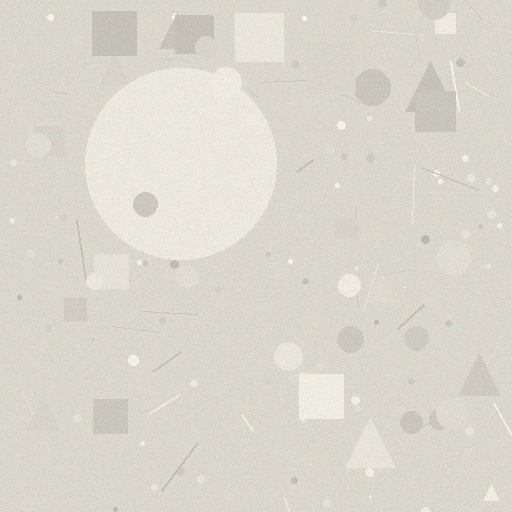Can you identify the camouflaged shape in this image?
The camouflaged shape is a circle.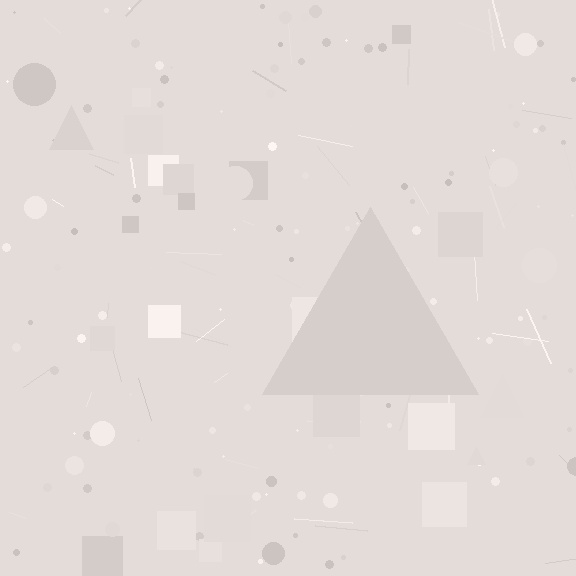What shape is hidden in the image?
A triangle is hidden in the image.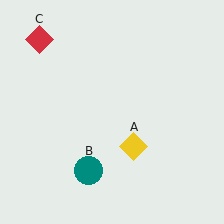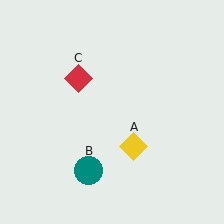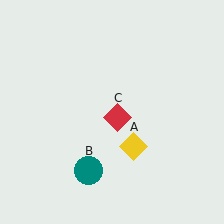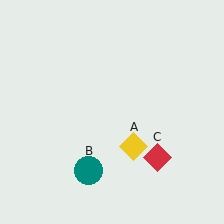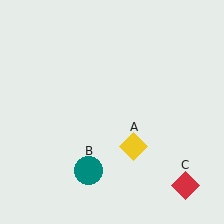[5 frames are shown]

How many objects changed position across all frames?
1 object changed position: red diamond (object C).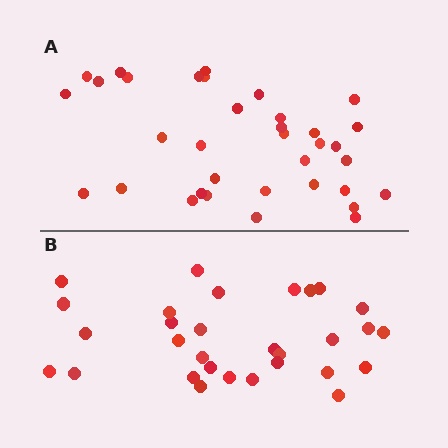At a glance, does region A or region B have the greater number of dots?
Region A (the top region) has more dots.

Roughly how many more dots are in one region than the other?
Region A has about 5 more dots than region B.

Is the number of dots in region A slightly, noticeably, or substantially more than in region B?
Region A has only slightly more — the two regions are fairly close. The ratio is roughly 1.2 to 1.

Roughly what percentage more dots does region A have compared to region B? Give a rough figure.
About 15% more.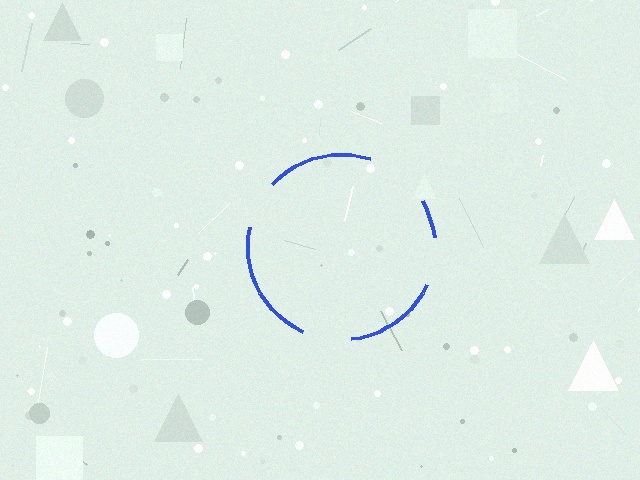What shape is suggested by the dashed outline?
The dashed outline suggests a circle.